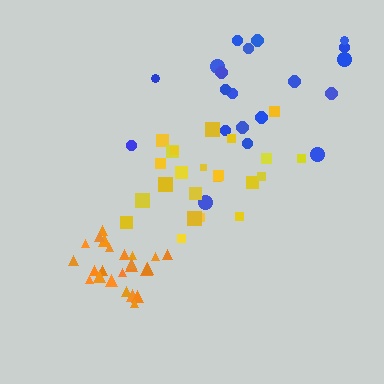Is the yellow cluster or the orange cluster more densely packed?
Orange.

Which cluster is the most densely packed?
Orange.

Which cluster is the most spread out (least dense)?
Blue.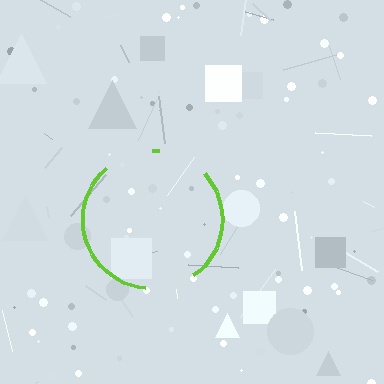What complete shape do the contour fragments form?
The contour fragments form a circle.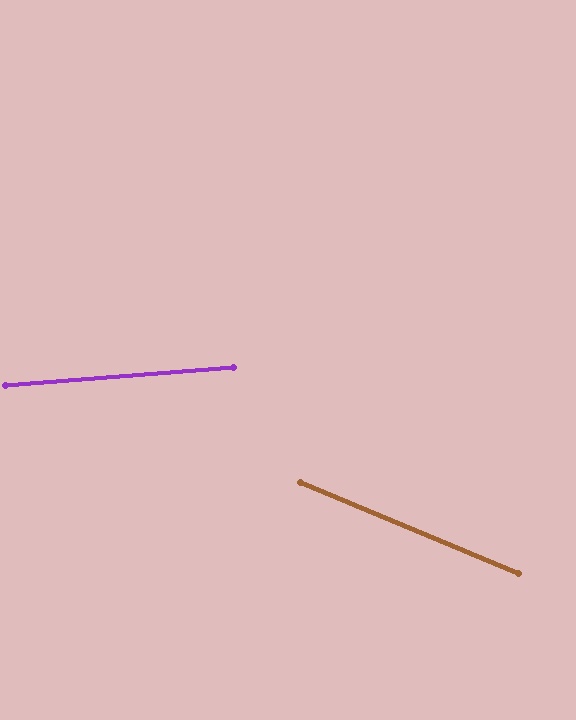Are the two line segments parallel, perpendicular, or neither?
Neither parallel nor perpendicular — they differ by about 27°.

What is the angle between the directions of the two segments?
Approximately 27 degrees.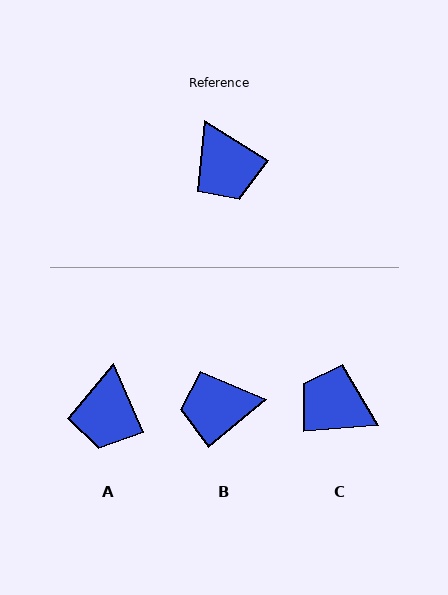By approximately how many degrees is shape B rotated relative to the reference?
Approximately 108 degrees clockwise.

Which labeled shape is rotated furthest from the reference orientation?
C, about 144 degrees away.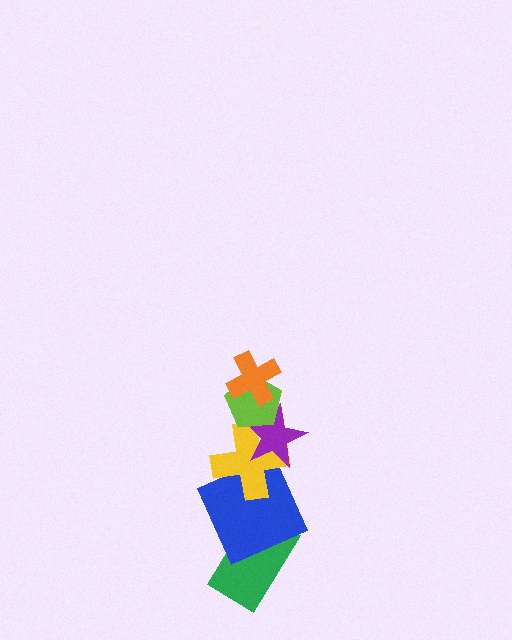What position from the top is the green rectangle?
The green rectangle is 6th from the top.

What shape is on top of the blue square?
The yellow cross is on top of the blue square.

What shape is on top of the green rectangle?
The blue square is on top of the green rectangle.